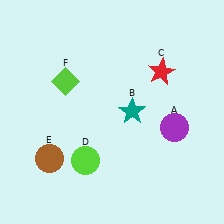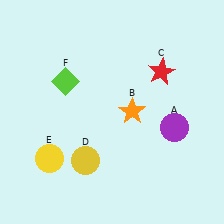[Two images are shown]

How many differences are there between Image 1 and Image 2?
There are 3 differences between the two images.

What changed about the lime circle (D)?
In Image 1, D is lime. In Image 2, it changed to yellow.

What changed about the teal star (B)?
In Image 1, B is teal. In Image 2, it changed to orange.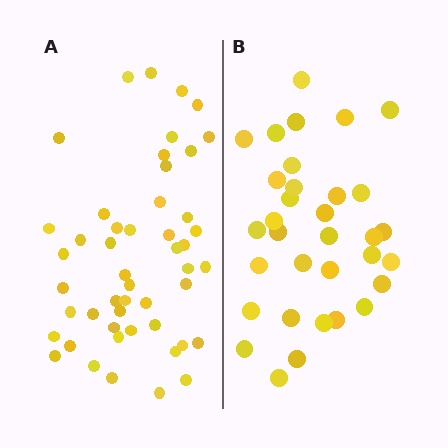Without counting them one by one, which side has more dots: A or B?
Region A (the left region) has more dots.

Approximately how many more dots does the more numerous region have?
Region A has approximately 15 more dots than region B.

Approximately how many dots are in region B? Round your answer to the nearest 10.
About 30 dots. (The exact count is 33, which rounds to 30.)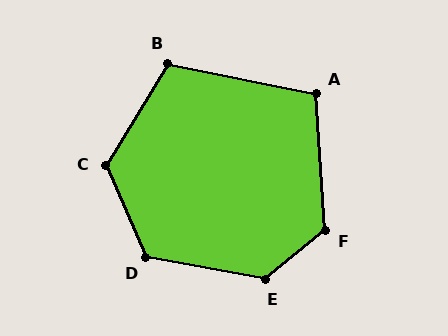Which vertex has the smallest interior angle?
A, at approximately 105 degrees.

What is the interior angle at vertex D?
Approximately 124 degrees (obtuse).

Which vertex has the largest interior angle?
E, at approximately 130 degrees.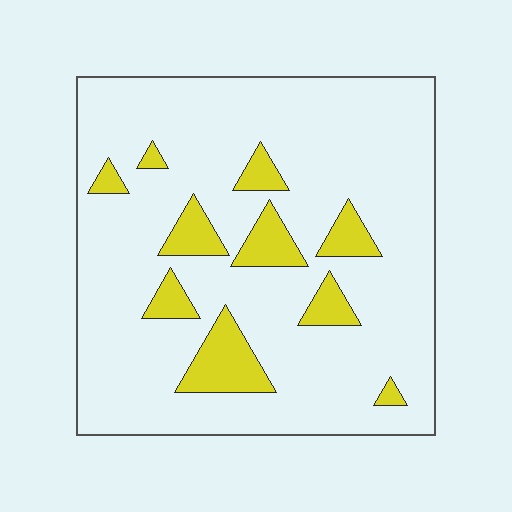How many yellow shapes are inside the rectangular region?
10.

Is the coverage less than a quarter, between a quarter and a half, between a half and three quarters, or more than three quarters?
Less than a quarter.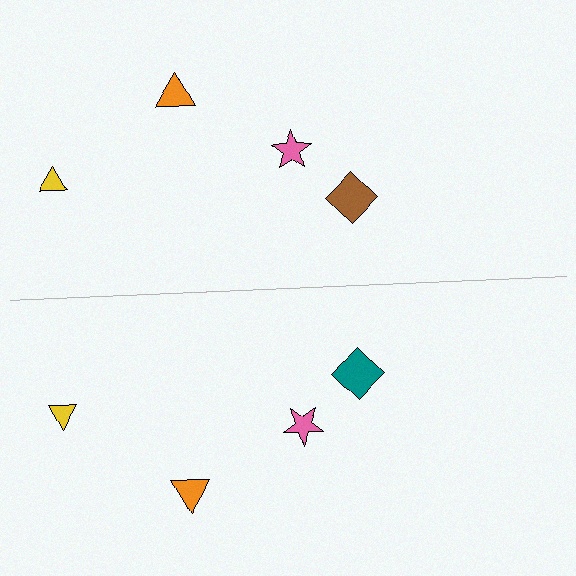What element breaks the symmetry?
The teal diamond on the bottom side breaks the symmetry — its mirror counterpart is brown.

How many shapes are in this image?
There are 8 shapes in this image.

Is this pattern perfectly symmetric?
No, the pattern is not perfectly symmetric. The teal diamond on the bottom side breaks the symmetry — its mirror counterpart is brown.